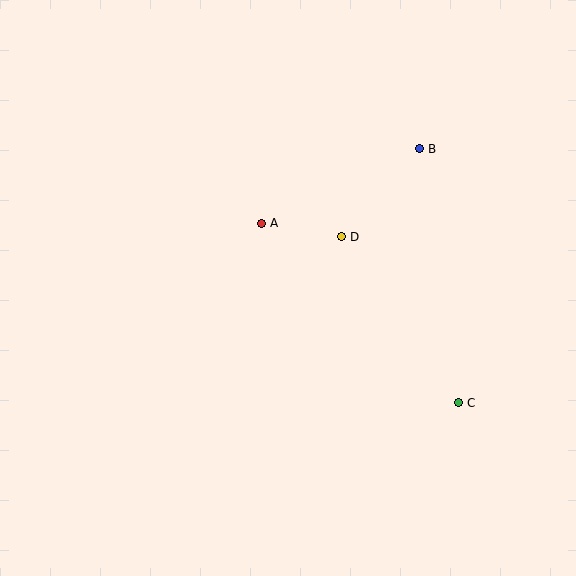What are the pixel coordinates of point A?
Point A is at (261, 223).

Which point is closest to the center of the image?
Point A at (261, 223) is closest to the center.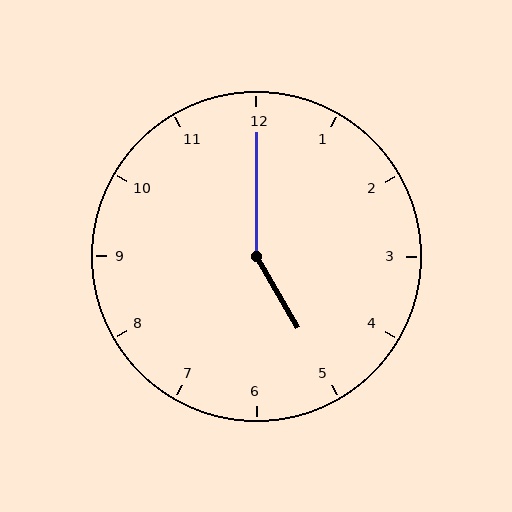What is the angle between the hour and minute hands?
Approximately 150 degrees.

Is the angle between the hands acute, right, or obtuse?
It is obtuse.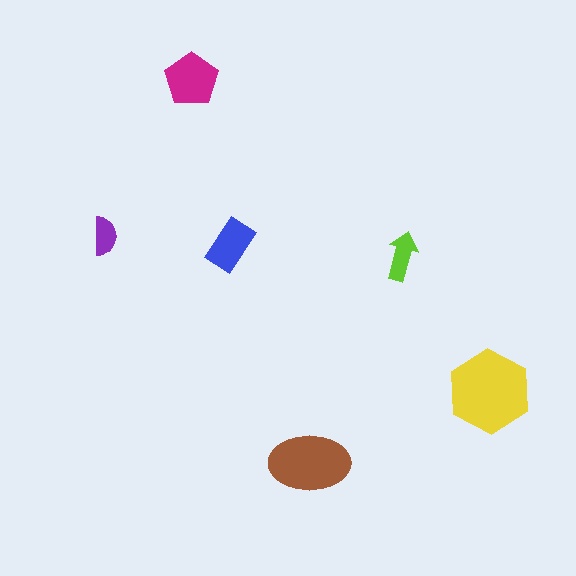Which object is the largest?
The yellow hexagon.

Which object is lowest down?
The brown ellipse is bottommost.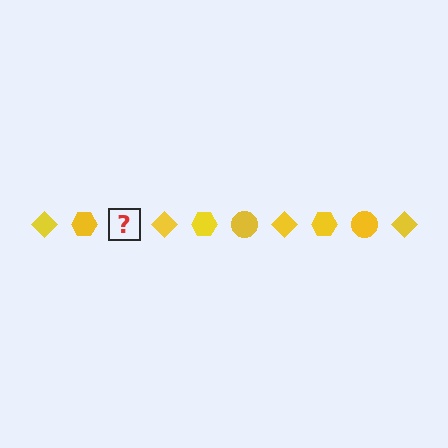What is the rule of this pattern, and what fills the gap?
The rule is that the pattern cycles through diamond, hexagon, circle shapes in yellow. The gap should be filled with a yellow circle.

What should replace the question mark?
The question mark should be replaced with a yellow circle.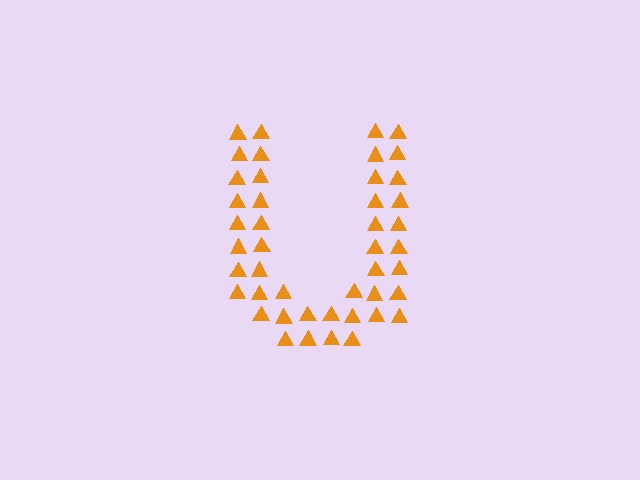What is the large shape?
The large shape is the letter U.